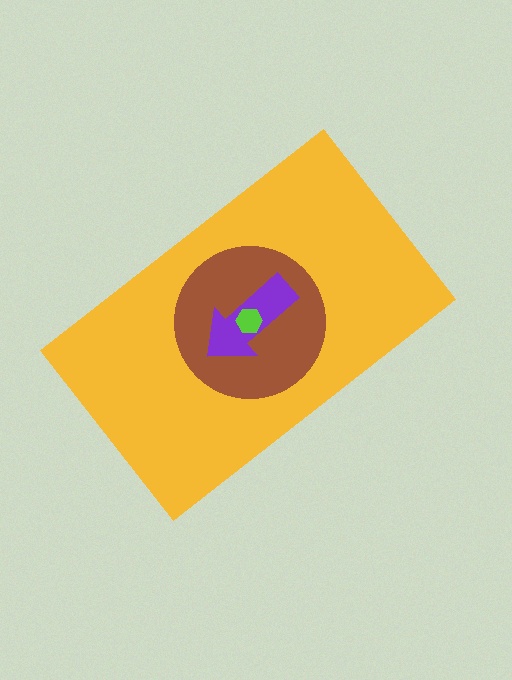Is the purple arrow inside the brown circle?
Yes.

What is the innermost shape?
The lime hexagon.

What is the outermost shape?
The yellow rectangle.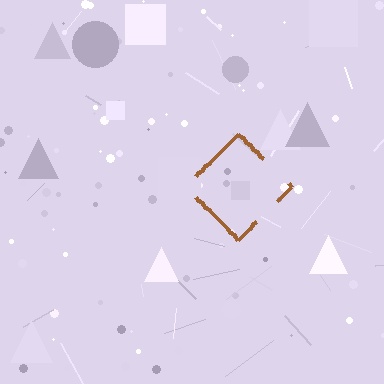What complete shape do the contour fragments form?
The contour fragments form a diamond.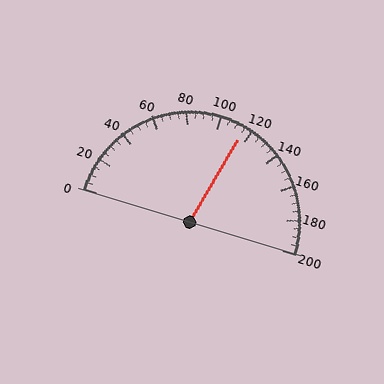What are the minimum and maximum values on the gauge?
The gauge ranges from 0 to 200.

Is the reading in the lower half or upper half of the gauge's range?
The reading is in the upper half of the range (0 to 200).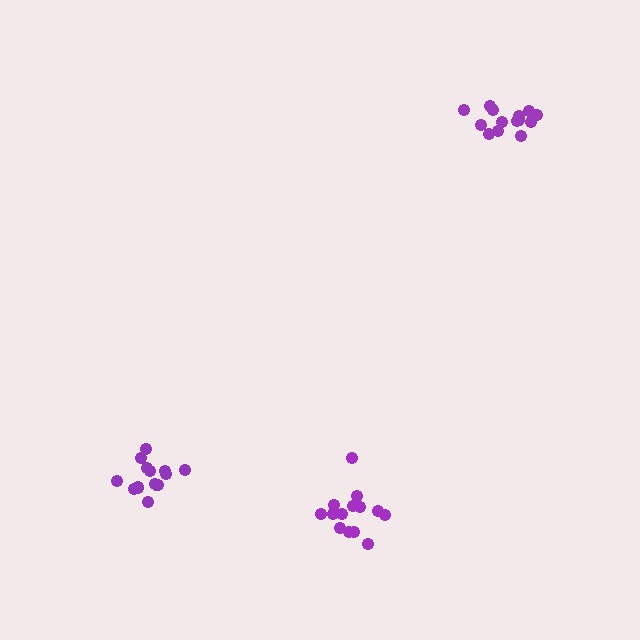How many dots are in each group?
Group 1: 14 dots, Group 2: 15 dots, Group 3: 14 dots (43 total).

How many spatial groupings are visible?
There are 3 spatial groupings.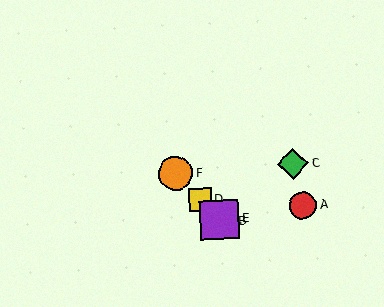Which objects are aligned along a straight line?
Objects B, D, E, F are aligned along a straight line.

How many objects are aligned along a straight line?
4 objects (B, D, E, F) are aligned along a straight line.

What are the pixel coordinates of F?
Object F is at (175, 173).